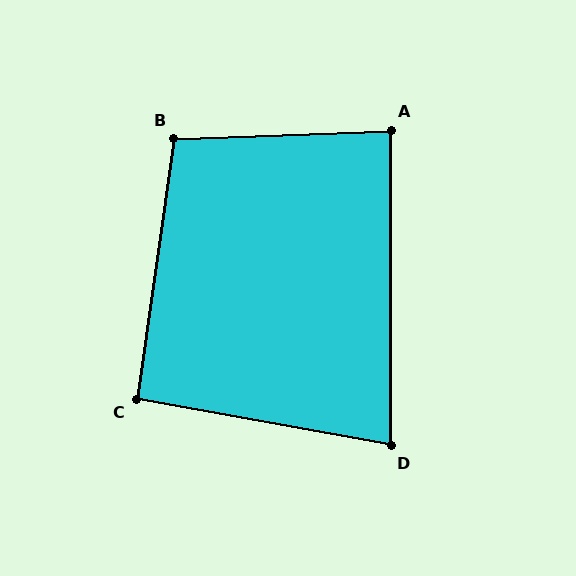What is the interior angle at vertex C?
Approximately 92 degrees (approximately right).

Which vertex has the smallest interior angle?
D, at approximately 80 degrees.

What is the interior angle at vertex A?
Approximately 88 degrees (approximately right).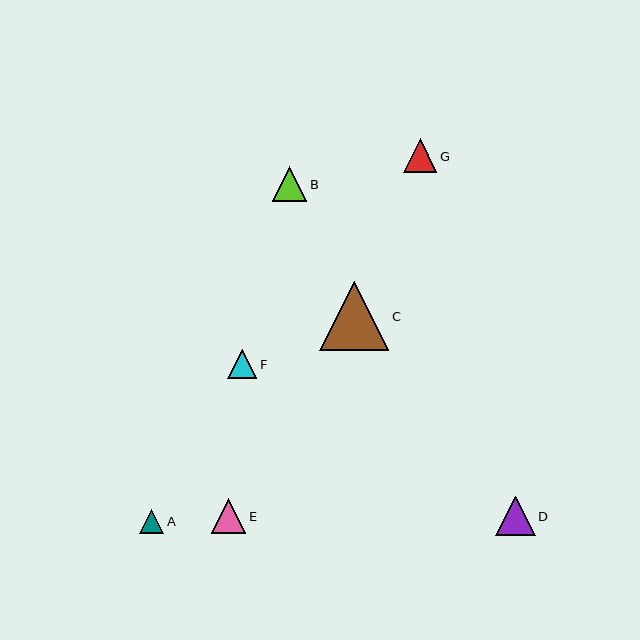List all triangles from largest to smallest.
From largest to smallest: C, D, E, B, G, F, A.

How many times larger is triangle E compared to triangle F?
Triangle E is approximately 1.2 times the size of triangle F.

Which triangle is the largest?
Triangle C is the largest with a size of approximately 69 pixels.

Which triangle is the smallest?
Triangle A is the smallest with a size of approximately 24 pixels.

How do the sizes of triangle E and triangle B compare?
Triangle E and triangle B are approximately the same size.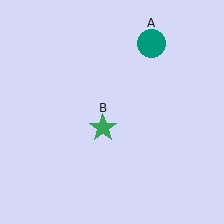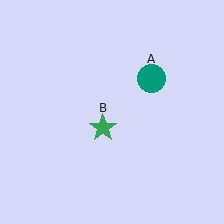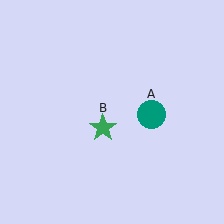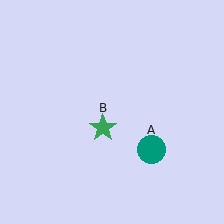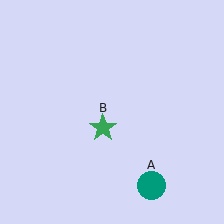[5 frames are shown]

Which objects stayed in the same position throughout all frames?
Green star (object B) remained stationary.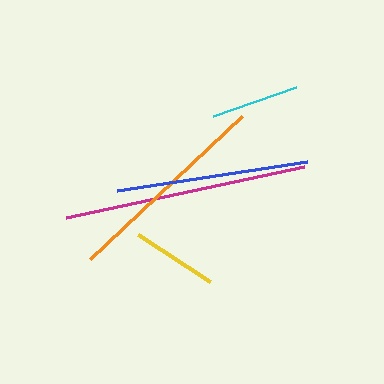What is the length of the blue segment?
The blue segment is approximately 193 pixels long.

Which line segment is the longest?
The magenta line is the longest at approximately 244 pixels.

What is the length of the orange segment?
The orange segment is approximately 209 pixels long.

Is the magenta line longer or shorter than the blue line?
The magenta line is longer than the blue line.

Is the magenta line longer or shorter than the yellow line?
The magenta line is longer than the yellow line.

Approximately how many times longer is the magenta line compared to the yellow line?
The magenta line is approximately 2.8 times the length of the yellow line.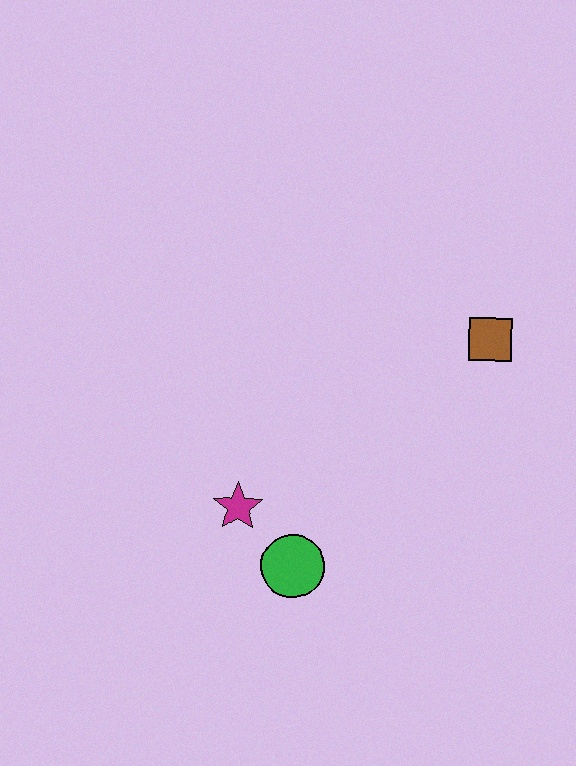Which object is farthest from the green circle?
The brown square is farthest from the green circle.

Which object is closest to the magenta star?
The green circle is closest to the magenta star.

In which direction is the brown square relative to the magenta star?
The brown square is to the right of the magenta star.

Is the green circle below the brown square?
Yes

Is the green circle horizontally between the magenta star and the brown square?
Yes